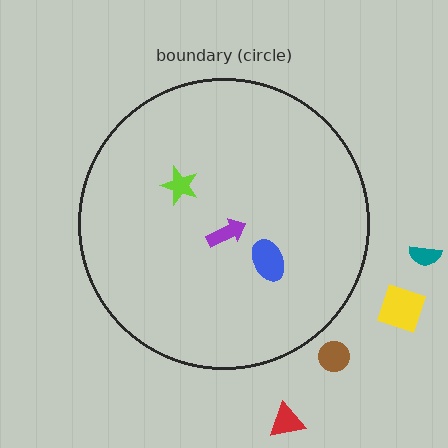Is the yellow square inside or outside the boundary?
Outside.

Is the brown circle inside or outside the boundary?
Outside.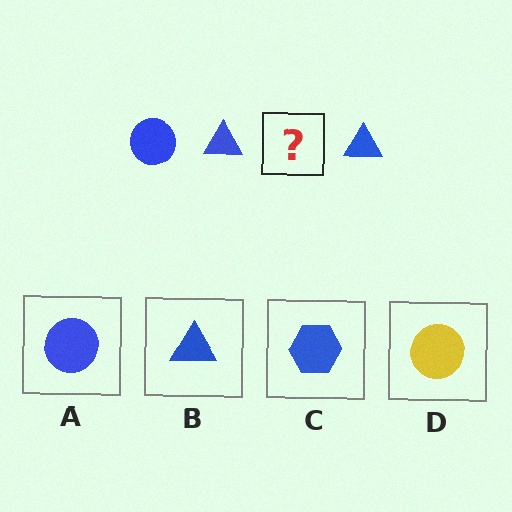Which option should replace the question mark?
Option A.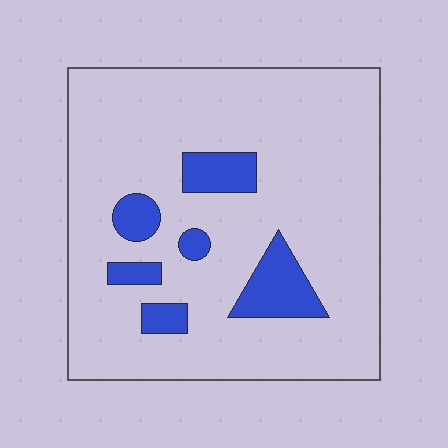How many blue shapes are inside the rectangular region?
6.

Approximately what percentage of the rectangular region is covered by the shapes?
Approximately 15%.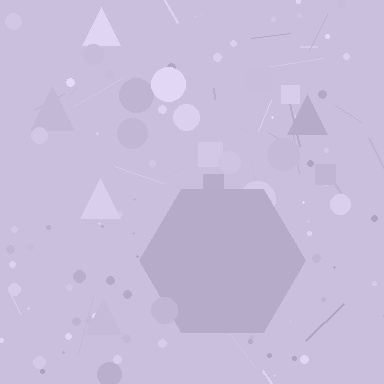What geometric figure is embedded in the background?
A hexagon is embedded in the background.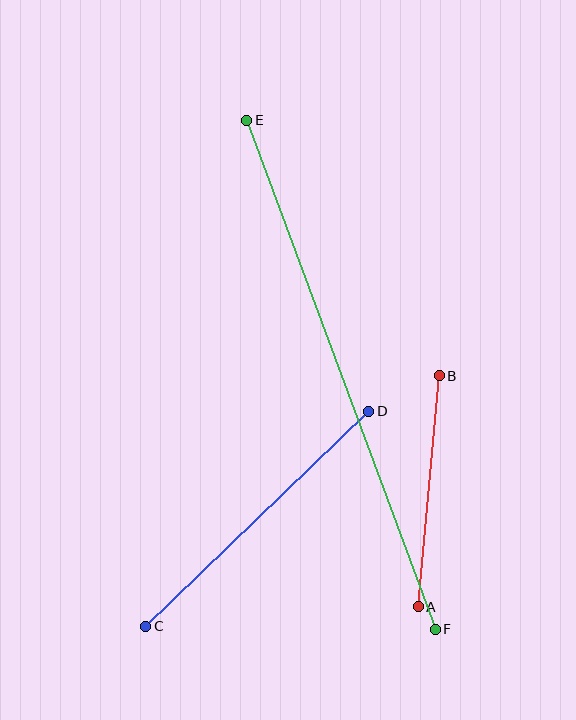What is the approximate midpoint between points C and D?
The midpoint is at approximately (257, 519) pixels.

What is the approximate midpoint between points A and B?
The midpoint is at approximately (429, 491) pixels.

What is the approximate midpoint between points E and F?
The midpoint is at approximately (341, 375) pixels.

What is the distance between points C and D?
The distance is approximately 310 pixels.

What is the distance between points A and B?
The distance is approximately 232 pixels.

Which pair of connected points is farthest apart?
Points E and F are farthest apart.